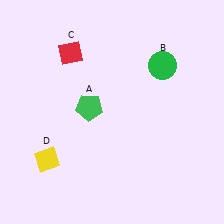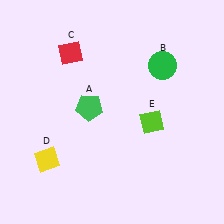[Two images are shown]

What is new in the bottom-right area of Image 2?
A lime diamond (E) was added in the bottom-right area of Image 2.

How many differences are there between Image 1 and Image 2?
There is 1 difference between the two images.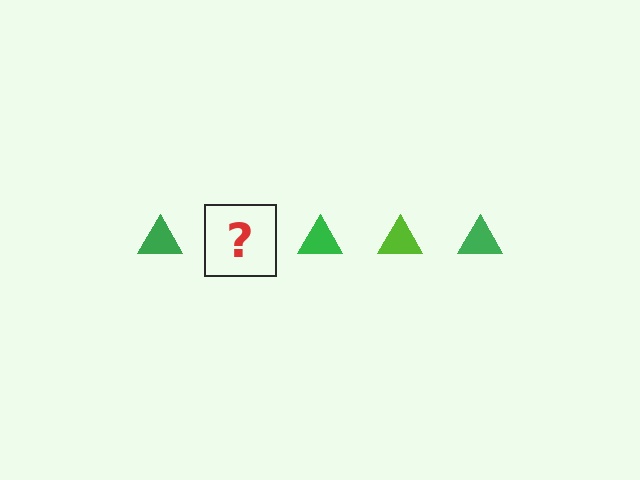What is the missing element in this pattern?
The missing element is a lime triangle.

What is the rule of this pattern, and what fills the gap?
The rule is that the pattern cycles through green, lime triangles. The gap should be filled with a lime triangle.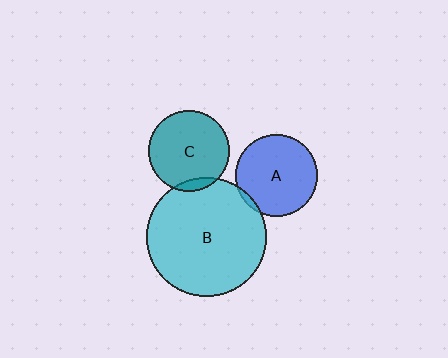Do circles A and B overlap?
Yes.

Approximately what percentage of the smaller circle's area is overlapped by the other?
Approximately 5%.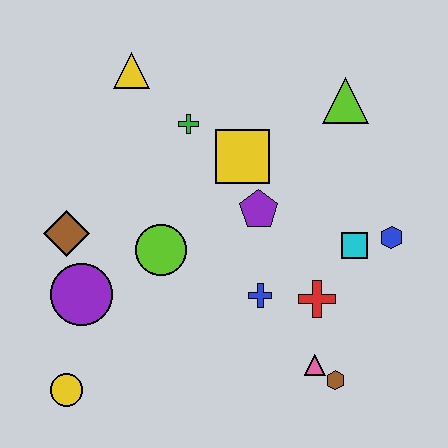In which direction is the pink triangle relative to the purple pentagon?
The pink triangle is below the purple pentagon.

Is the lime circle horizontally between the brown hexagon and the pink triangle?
No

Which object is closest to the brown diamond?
The purple circle is closest to the brown diamond.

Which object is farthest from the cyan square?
The yellow circle is farthest from the cyan square.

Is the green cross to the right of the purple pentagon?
No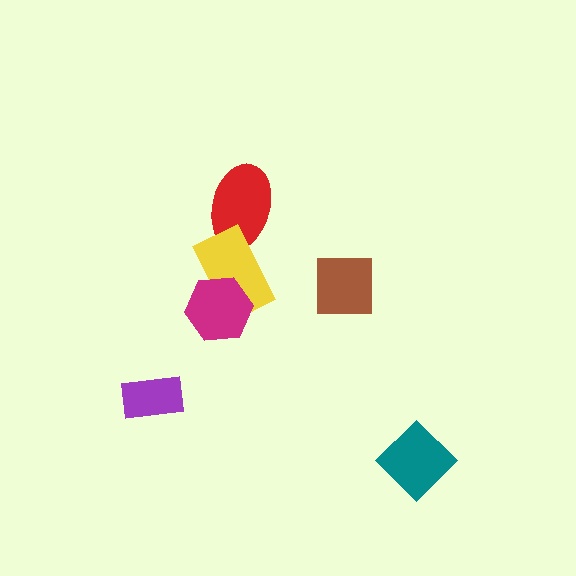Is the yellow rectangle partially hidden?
Yes, it is partially covered by another shape.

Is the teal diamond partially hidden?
No, no other shape covers it.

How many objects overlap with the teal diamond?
0 objects overlap with the teal diamond.